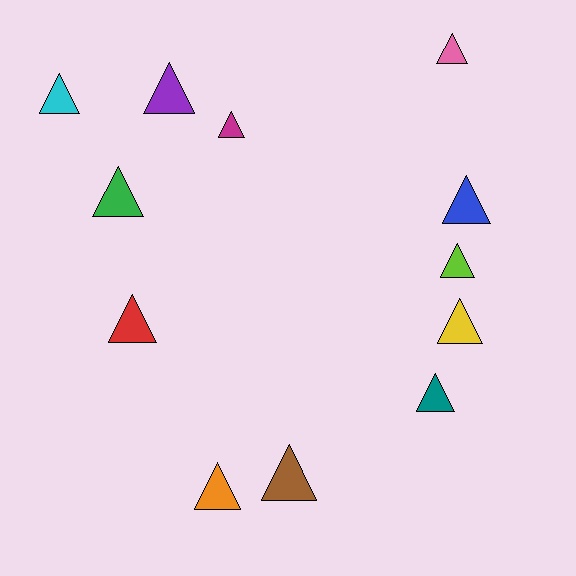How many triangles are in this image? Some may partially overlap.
There are 12 triangles.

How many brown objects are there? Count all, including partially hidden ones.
There is 1 brown object.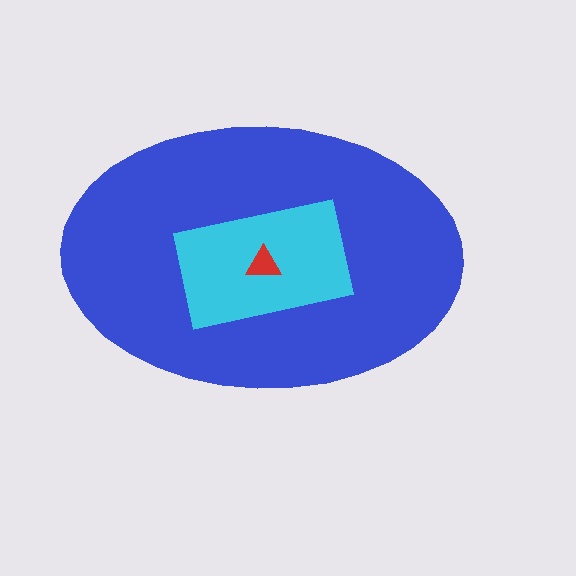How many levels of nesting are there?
3.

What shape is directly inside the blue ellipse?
The cyan rectangle.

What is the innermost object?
The red triangle.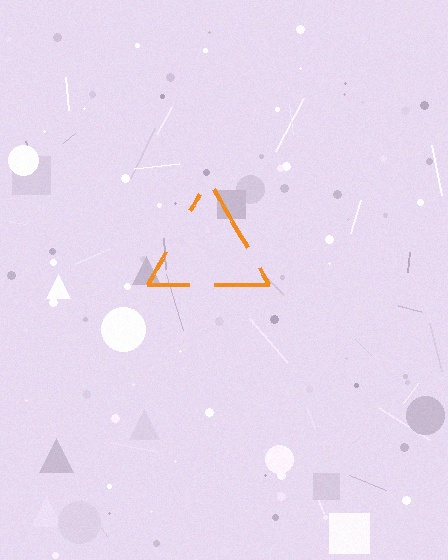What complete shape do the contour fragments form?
The contour fragments form a triangle.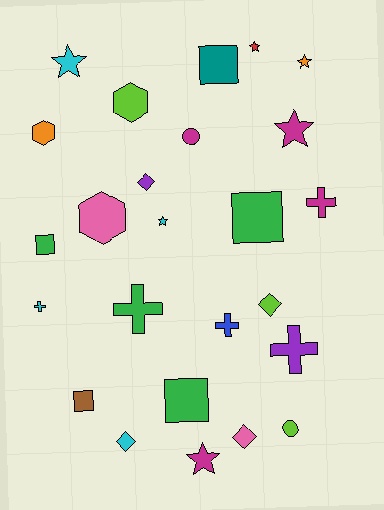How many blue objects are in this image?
There is 1 blue object.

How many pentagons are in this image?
There are no pentagons.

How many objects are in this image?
There are 25 objects.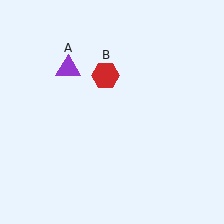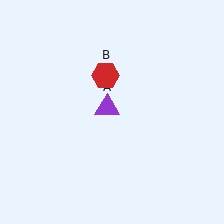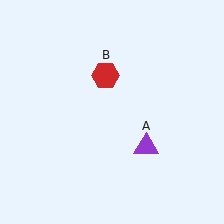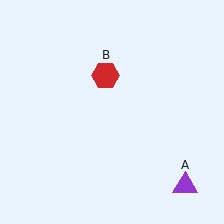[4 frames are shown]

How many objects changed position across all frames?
1 object changed position: purple triangle (object A).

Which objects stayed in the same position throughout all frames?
Red hexagon (object B) remained stationary.